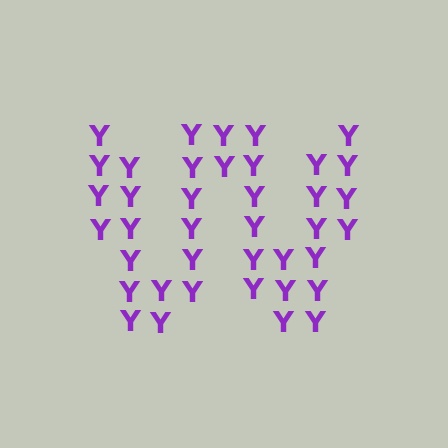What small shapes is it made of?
It is made of small letter Y's.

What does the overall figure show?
The overall figure shows the letter W.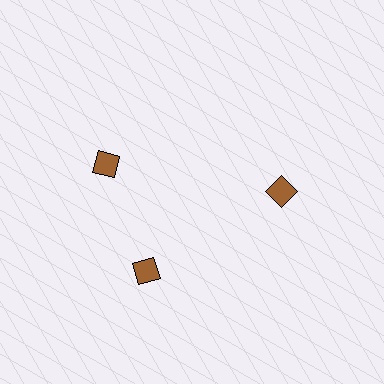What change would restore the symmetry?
The symmetry would be restored by rotating it back into even spacing with its neighbors so that all 3 diamonds sit at equal angles and equal distance from the center.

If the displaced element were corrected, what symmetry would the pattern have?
It would have 3-fold rotational symmetry — the pattern would map onto itself every 120 degrees.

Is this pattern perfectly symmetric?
No. The 3 brown diamonds are arranged in a ring, but one element near the 11 o'clock position is rotated out of alignment along the ring, breaking the 3-fold rotational symmetry.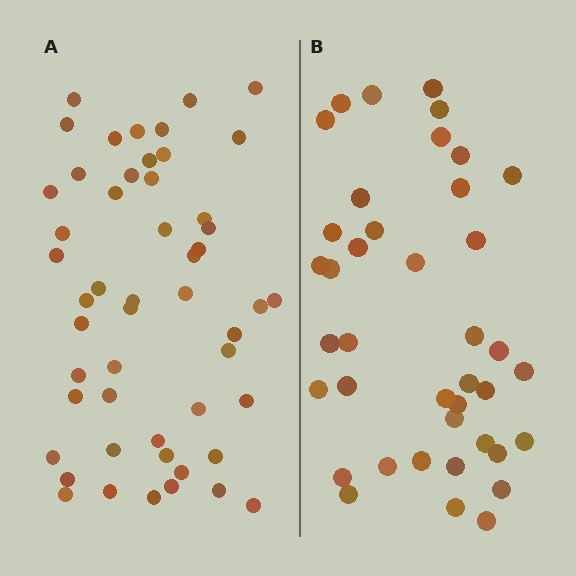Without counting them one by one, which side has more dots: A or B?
Region A (the left region) has more dots.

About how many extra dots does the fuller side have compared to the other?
Region A has roughly 12 or so more dots than region B.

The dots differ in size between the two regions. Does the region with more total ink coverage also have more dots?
No. Region B has more total ink coverage because its dots are larger, but region A actually contains more individual dots. Total area can be misleading — the number of items is what matters here.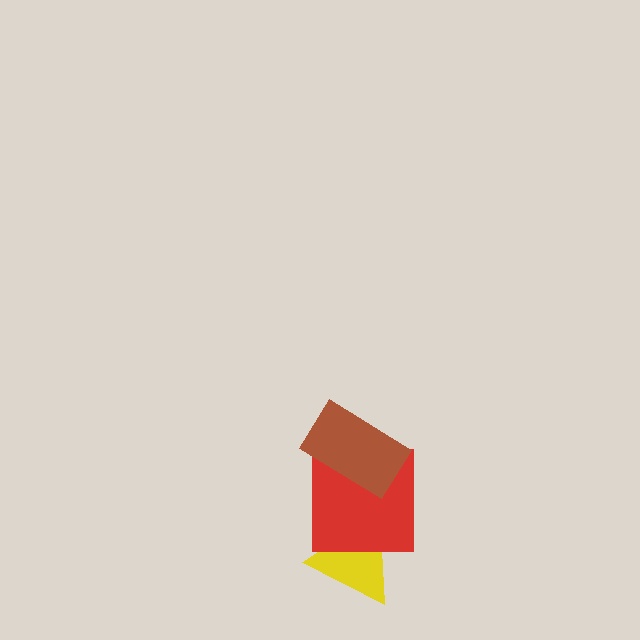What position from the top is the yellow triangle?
The yellow triangle is 3rd from the top.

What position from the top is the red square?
The red square is 2nd from the top.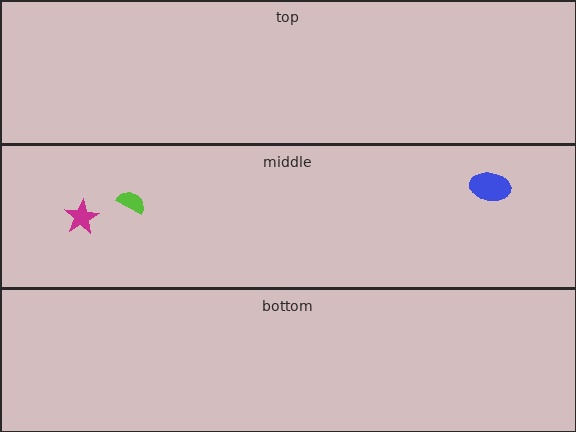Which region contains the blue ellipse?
The middle region.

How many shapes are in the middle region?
3.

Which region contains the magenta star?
The middle region.